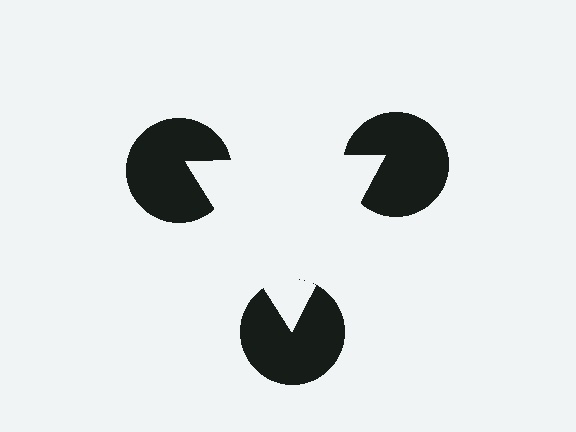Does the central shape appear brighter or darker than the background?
It typically appears slightly brighter than the background, even though no actual brightness change is drawn.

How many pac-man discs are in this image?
There are 3 — one at each vertex of the illusory triangle.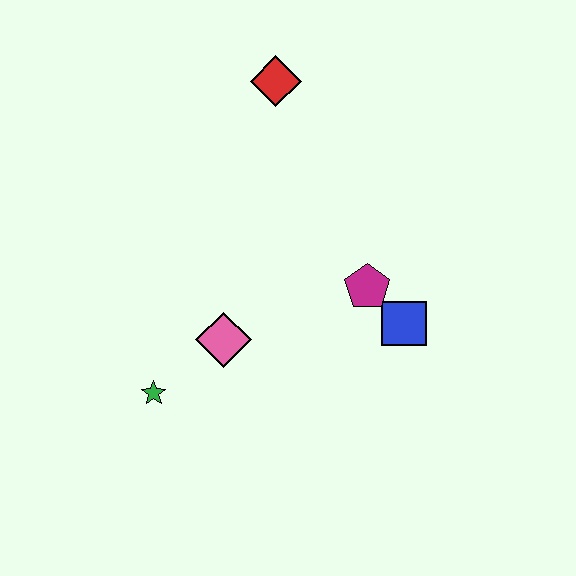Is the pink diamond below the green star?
No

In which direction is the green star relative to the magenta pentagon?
The green star is to the left of the magenta pentagon.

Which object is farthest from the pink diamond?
The red diamond is farthest from the pink diamond.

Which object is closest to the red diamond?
The magenta pentagon is closest to the red diamond.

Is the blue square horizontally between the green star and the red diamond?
No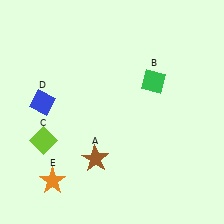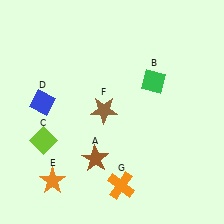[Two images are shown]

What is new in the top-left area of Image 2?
A brown star (F) was added in the top-left area of Image 2.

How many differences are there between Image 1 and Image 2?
There are 2 differences between the two images.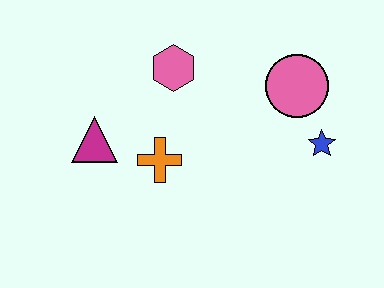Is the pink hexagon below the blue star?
No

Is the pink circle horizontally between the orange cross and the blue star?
Yes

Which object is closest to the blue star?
The pink circle is closest to the blue star.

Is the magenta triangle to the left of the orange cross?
Yes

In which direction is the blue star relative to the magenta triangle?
The blue star is to the right of the magenta triangle.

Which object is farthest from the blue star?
The magenta triangle is farthest from the blue star.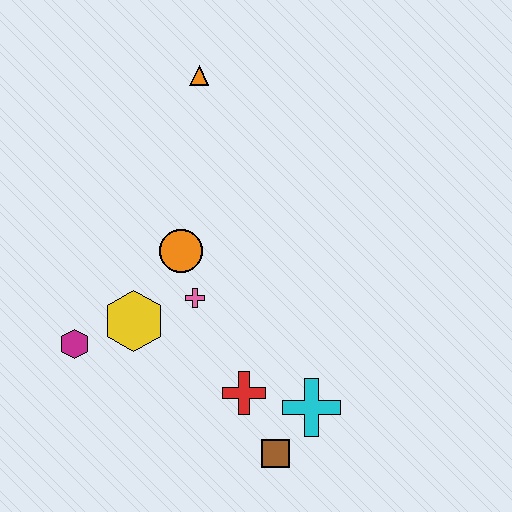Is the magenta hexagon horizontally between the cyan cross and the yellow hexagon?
No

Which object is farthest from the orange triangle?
The brown square is farthest from the orange triangle.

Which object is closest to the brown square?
The cyan cross is closest to the brown square.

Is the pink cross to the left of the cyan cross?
Yes